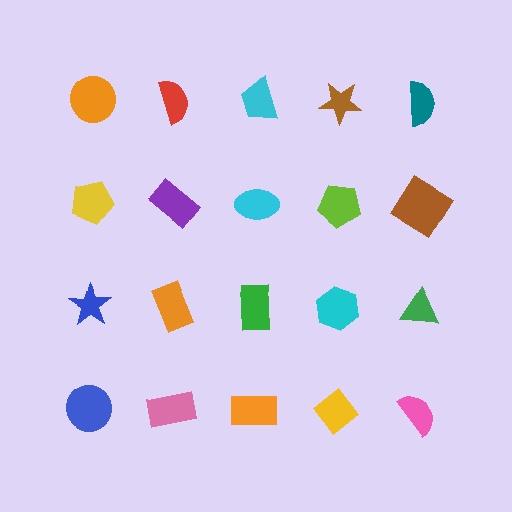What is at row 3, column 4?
A cyan hexagon.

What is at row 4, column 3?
An orange rectangle.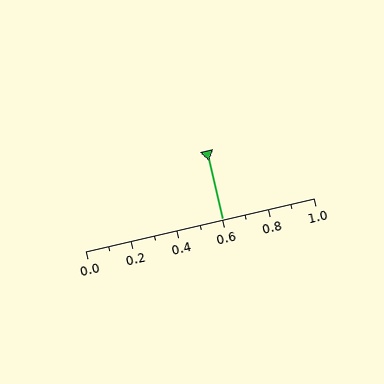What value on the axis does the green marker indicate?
The marker indicates approximately 0.6.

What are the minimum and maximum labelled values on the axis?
The axis runs from 0.0 to 1.0.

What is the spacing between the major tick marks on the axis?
The major ticks are spaced 0.2 apart.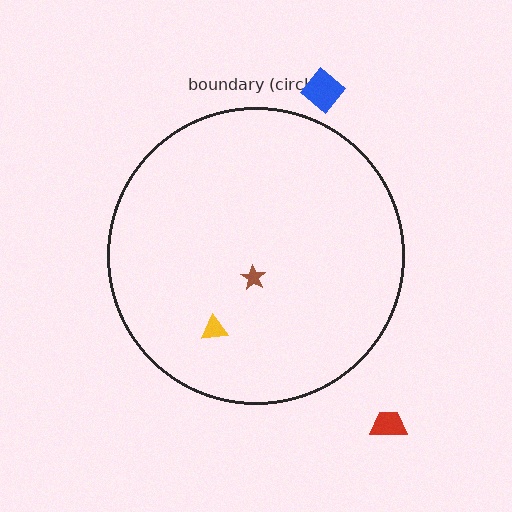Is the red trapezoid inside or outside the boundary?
Outside.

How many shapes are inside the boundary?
2 inside, 2 outside.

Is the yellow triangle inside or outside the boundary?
Inside.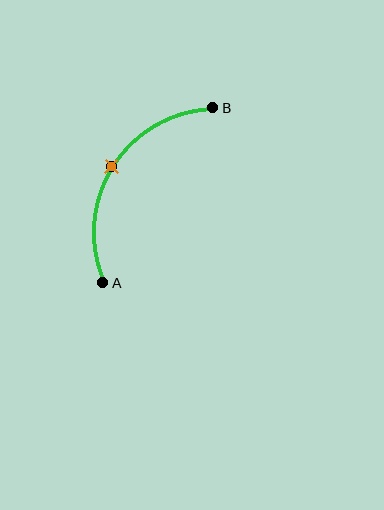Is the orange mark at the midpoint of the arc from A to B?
Yes. The orange mark lies on the arc at equal arc-length from both A and B — it is the arc midpoint.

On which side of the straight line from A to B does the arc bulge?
The arc bulges to the left of the straight line connecting A and B.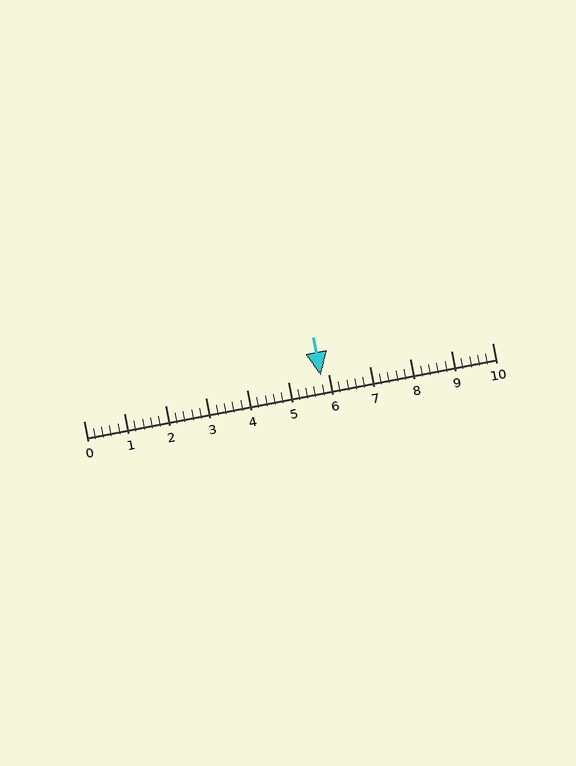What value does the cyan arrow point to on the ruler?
The cyan arrow points to approximately 5.8.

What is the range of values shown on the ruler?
The ruler shows values from 0 to 10.